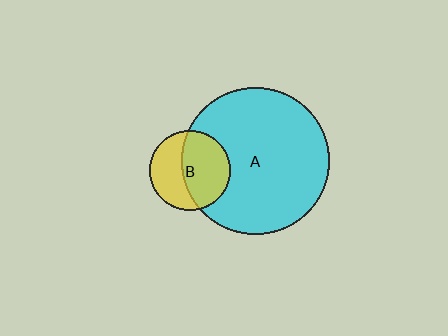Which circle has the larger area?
Circle A (cyan).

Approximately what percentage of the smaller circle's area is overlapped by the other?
Approximately 55%.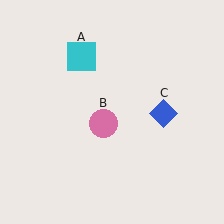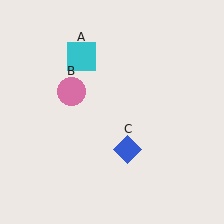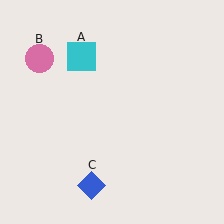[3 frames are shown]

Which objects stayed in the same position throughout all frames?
Cyan square (object A) remained stationary.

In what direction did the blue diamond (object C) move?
The blue diamond (object C) moved down and to the left.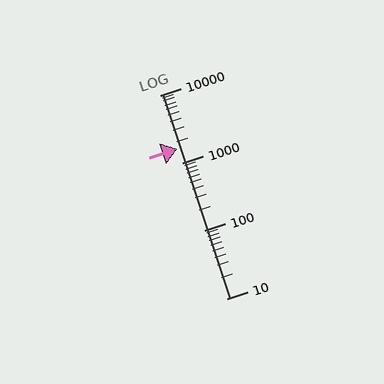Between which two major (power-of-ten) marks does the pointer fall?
The pointer is between 1000 and 10000.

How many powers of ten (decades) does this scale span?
The scale spans 3 decades, from 10 to 10000.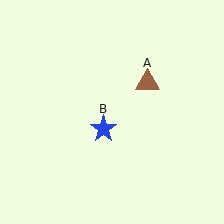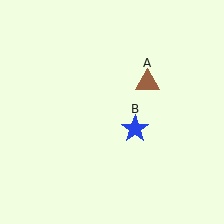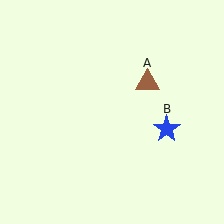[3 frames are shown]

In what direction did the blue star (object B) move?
The blue star (object B) moved right.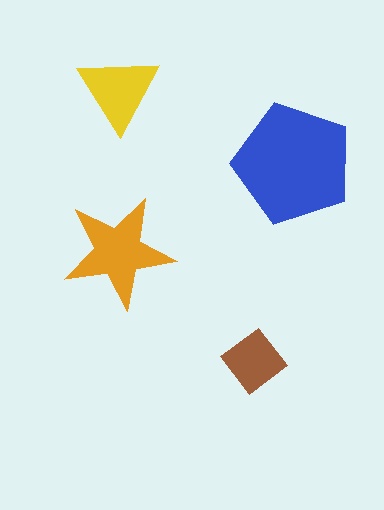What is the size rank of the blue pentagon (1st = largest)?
1st.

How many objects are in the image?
There are 4 objects in the image.